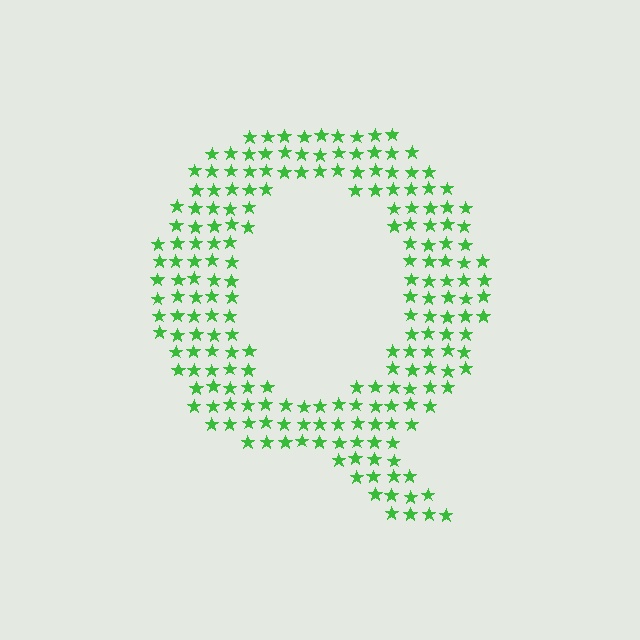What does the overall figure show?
The overall figure shows the letter Q.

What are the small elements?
The small elements are stars.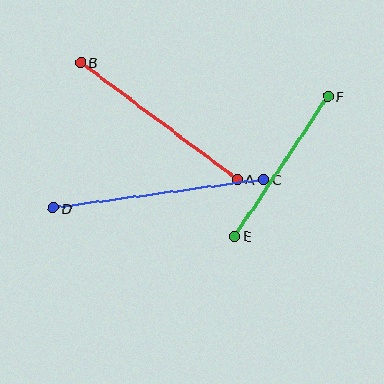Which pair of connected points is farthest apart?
Points C and D are farthest apart.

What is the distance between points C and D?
The distance is approximately 213 pixels.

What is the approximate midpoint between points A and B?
The midpoint is at approximately (159, 121) pixels.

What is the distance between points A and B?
The distance is approximately 196 pixels.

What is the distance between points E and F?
The distance is approximately 168 pixels.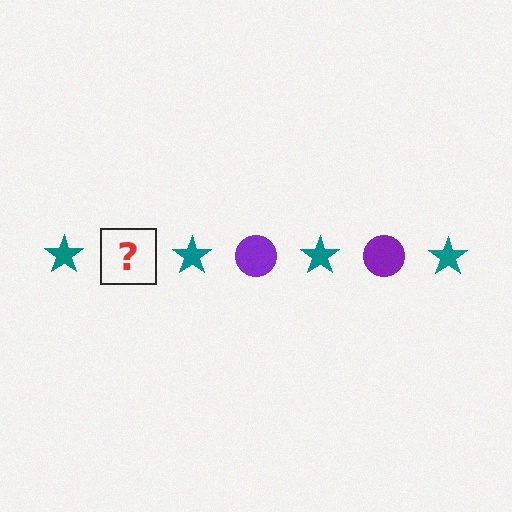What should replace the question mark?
The question mark should be replaced with a purple circle.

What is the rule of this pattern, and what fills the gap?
The rule is that the pattern alternates between teal star and purple circle. The gap should be filled with a purple circle.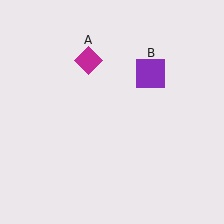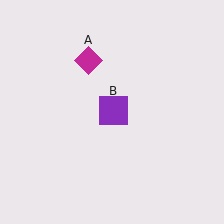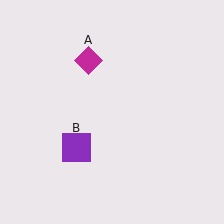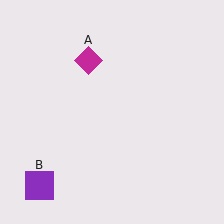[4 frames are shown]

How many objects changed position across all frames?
1 object changed position: purple square (object B).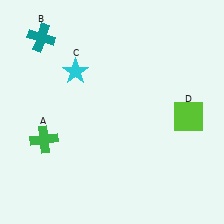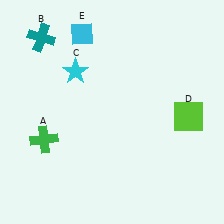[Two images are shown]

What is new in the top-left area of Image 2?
A cyan diamond (E) was added in the top-left area of Image 2.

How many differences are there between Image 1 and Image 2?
There is 1 difference between the two images.